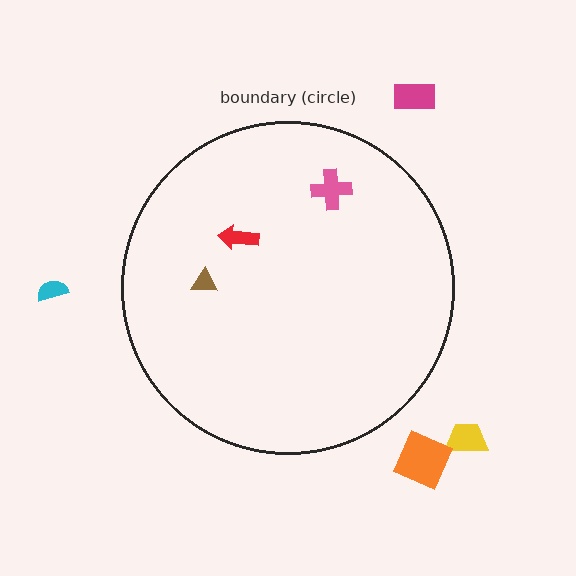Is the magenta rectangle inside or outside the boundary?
Outside.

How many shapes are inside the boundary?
3 inside, 4 outside.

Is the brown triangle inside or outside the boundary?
Inside.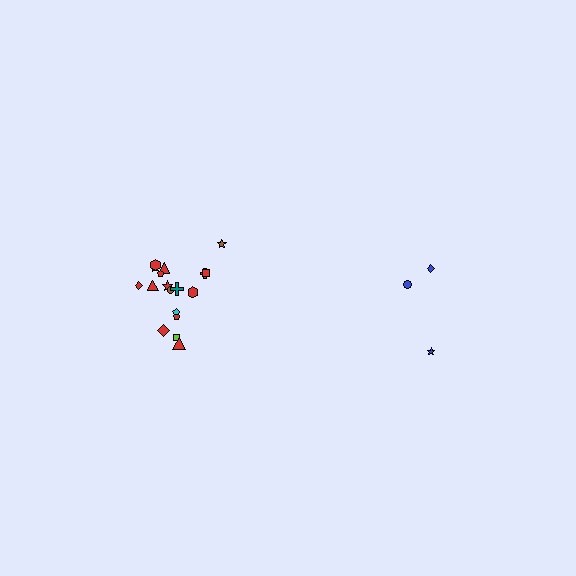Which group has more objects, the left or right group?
The left group.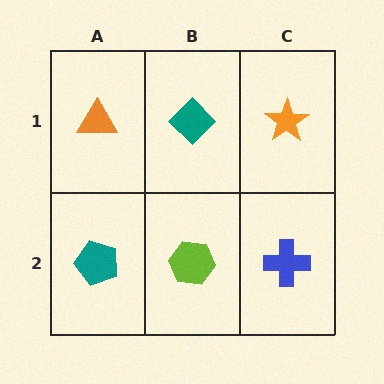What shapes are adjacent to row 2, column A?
An orange triangle (row 1, column A), a lime hexagon (row 2, column B).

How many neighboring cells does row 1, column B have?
3.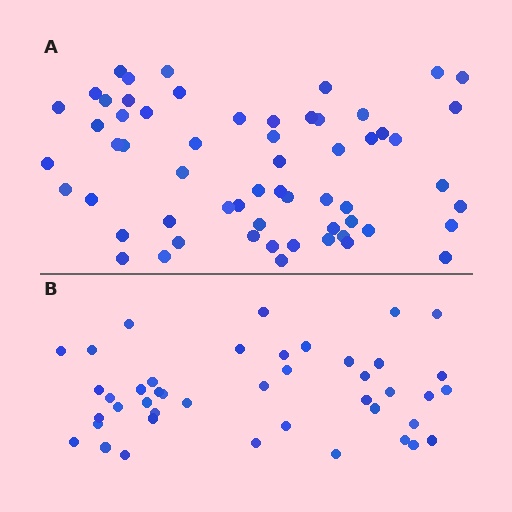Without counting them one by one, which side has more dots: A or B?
Region A (the top region) has more dots.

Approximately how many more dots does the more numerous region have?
Region A has approximately 15 more dots than region B.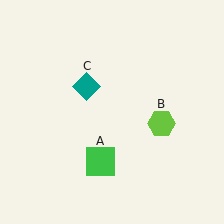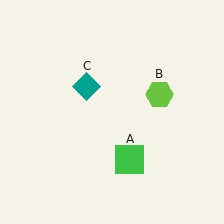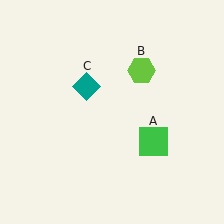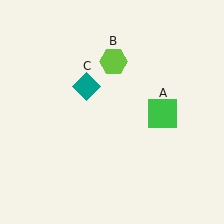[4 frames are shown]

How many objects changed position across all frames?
2 objects changed position: green square (object A), lime hexagon (object B).